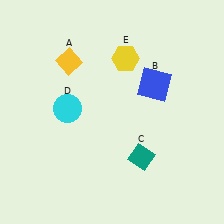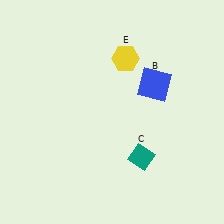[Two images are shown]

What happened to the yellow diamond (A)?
The yellow diamond (A) was removed in Image 2. It was in the top-left area of Image 1.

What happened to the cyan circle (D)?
The cyan circle (D) was removed in Image 2. It was in the top-left area of Image 1.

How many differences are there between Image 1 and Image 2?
There are 2 differences between the two images.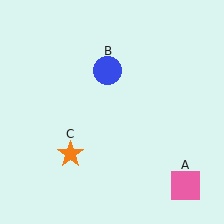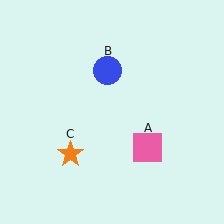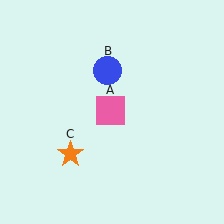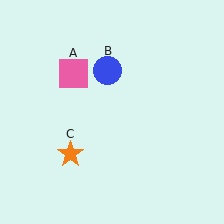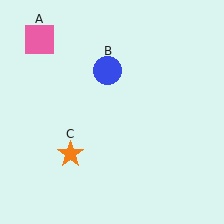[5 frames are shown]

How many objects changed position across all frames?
1 object changed position: pink square (object A).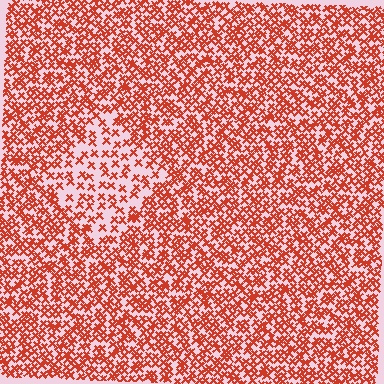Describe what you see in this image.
The image contains small red elements arranged at two different densities. A diamond-shaped region is visible where the elements are less densely packed than the surrounding area.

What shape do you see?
I see a diamond.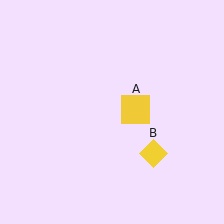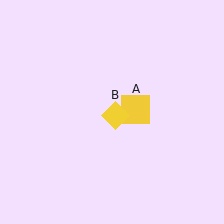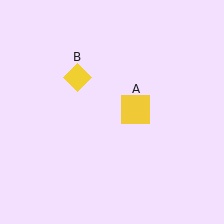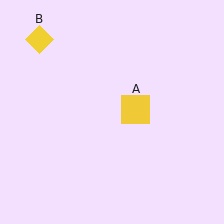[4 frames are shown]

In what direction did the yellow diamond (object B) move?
The yellow diamond (object B) moved up and to the left.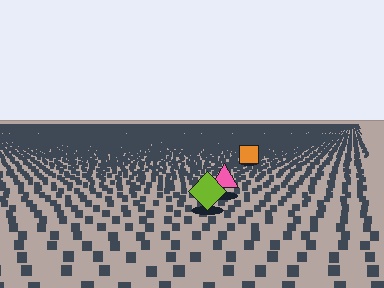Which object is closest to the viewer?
The lime diamond is closest. The texture marks near it are larger and more spread out.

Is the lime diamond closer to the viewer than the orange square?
Yes. The lime diamond is closer — you can tell from the texture gradient: the ground texture is coarser near it.